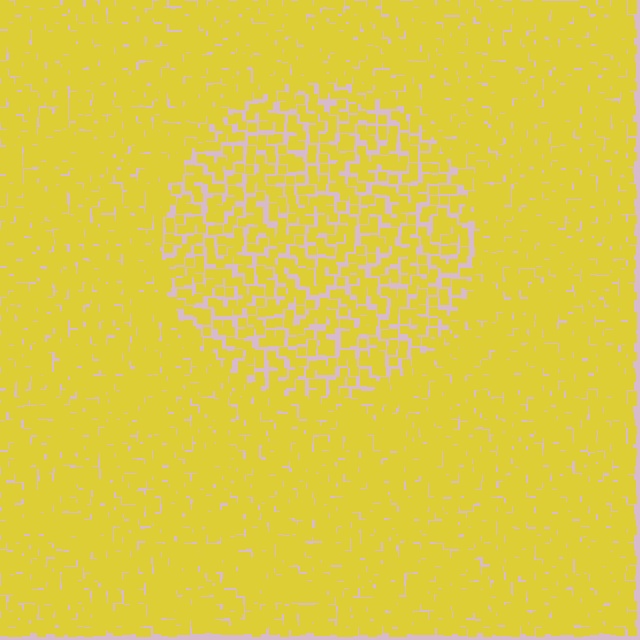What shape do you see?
I see a circle.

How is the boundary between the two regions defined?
The boundary is defined by a change in element density (approximately 1.8x ratio). All elements are the same color, size, and shape.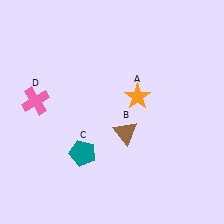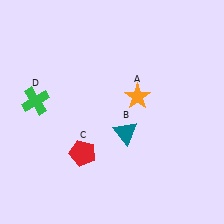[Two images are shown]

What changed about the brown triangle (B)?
In Image 1, B is brown. In Image 2, it changed to teal.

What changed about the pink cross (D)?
In Image 1, D is pink. In Image 2, it changed to green.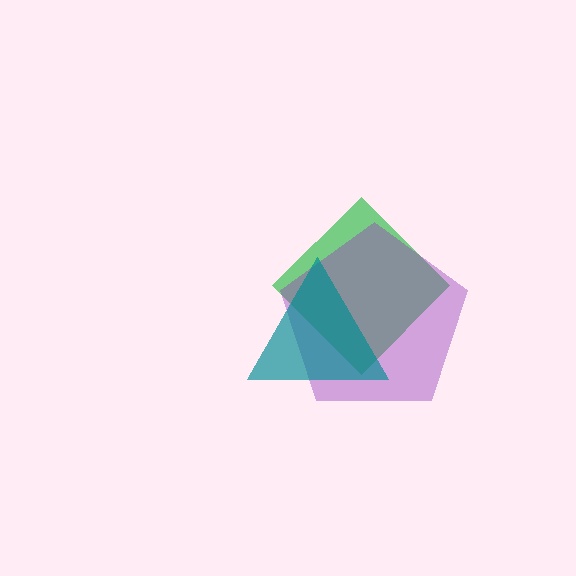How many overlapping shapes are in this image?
There are 3 overlapping shapes in the image.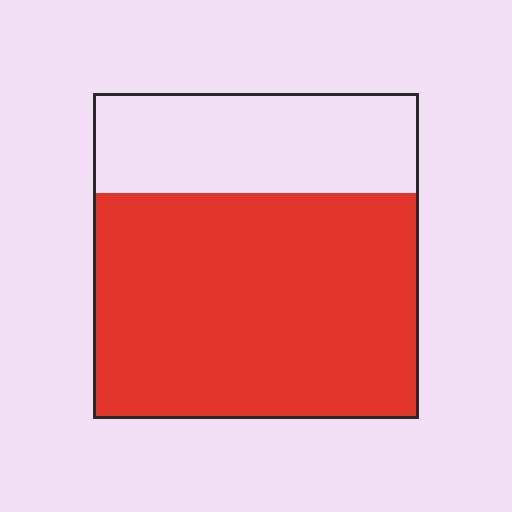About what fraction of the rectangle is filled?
About two thirds (2/3).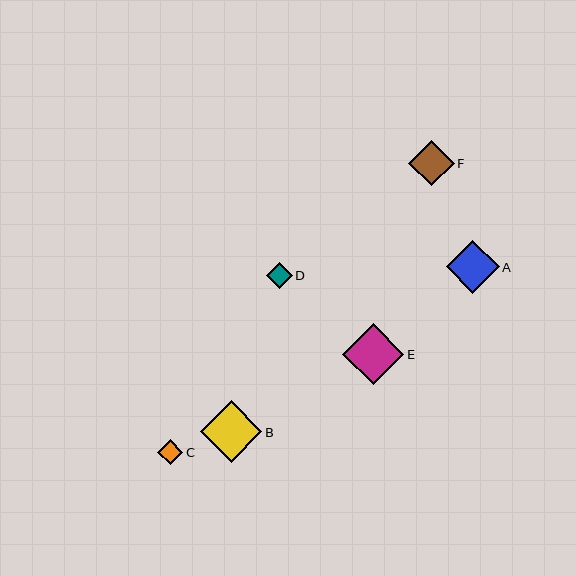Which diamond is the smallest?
Diamond C is the smallest with a size of approximately 25 pixels.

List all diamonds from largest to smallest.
From largest to smallest: B, E, A, F, D, C.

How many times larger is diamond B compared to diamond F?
Diamond B is approximately 1.4 times the size of diamond F.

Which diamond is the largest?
Diamond B is the largest with a size of approximately 62 pixels.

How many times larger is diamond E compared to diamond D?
Diamond E is approximately 2.3 times the size of diamond D.